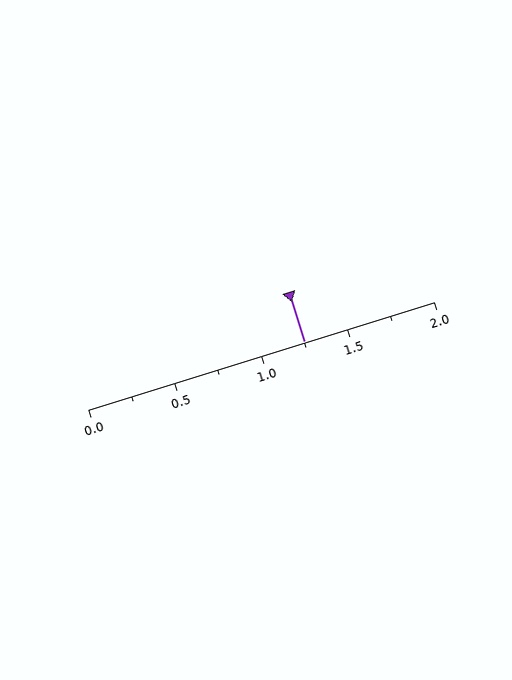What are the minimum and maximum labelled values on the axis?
The axis runs from 0.0 to 2.0.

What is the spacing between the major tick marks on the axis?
The major ticks are spaced 0.5 apart.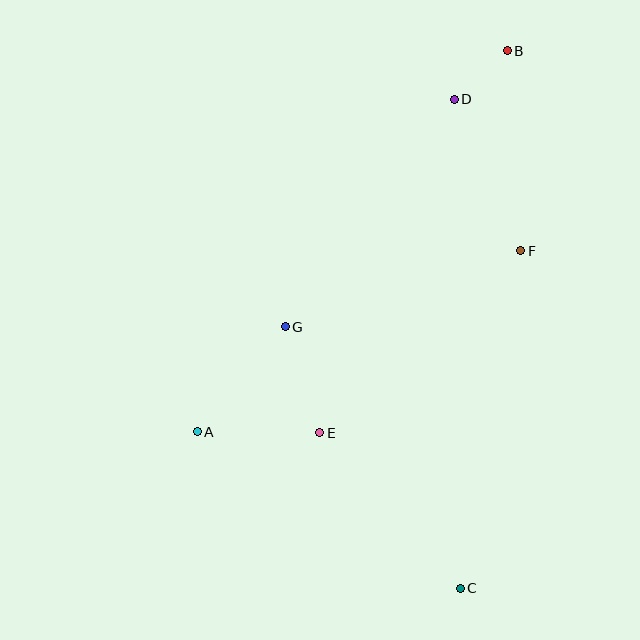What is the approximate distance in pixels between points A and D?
The distance between A and D is approximately 420 pixels.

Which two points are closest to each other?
Points B and D are closest to each other.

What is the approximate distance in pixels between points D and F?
The distance between D and F is approximately 166 pixels.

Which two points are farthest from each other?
Points B and C are farthest from each other.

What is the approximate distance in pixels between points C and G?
The distance between C and G is approximately 314 pixels.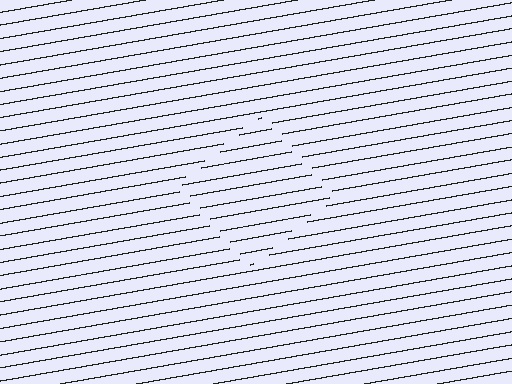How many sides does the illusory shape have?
4 sides — the line-ends trace a square.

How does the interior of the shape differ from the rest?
The interior of the shape contains the same grating, shifted by half a period — the contour is defined by the phase discontinuity where line-ends from the inner and outer gratings abut.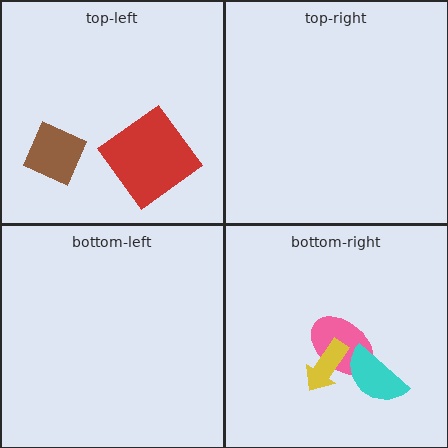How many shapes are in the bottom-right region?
3.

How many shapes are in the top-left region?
2.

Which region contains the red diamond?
The top-left region.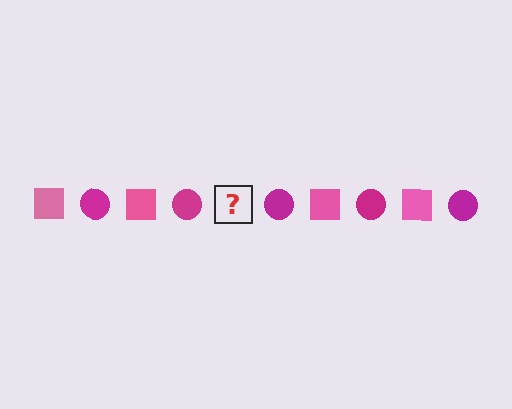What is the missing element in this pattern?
The missing element is a pink square.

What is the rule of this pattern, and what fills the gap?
The rule is that the pattern alternates between pink square and magenta circle. The gap should be filled with a pink square.